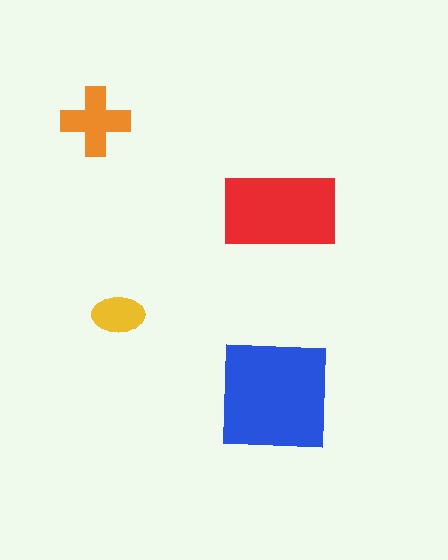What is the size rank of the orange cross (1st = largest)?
3rd.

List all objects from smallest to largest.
The yellow ellipse, the orange cross, the red rectangle, the blue square.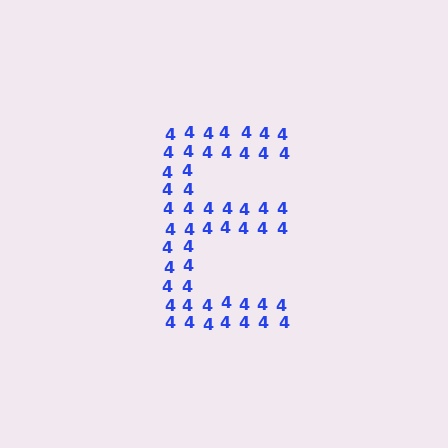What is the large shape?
The large shape is the letter E.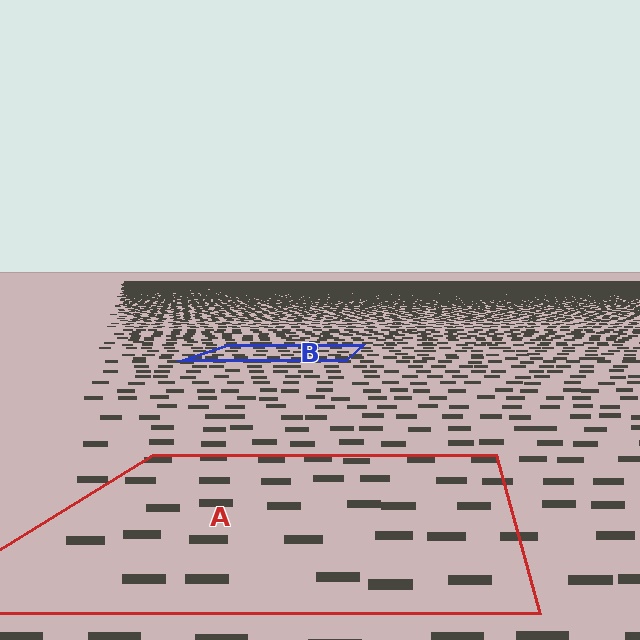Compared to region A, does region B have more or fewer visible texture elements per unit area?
Region B has more texture elements per unit area — they are packed more densely because it is farther away.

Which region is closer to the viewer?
Region A is closer. The texture elements there are larger and more spread out.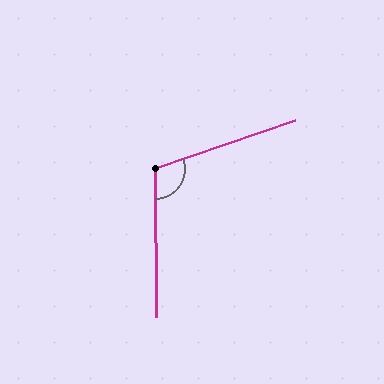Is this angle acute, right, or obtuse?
It is obtuse.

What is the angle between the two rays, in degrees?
Approximately 108 degrees.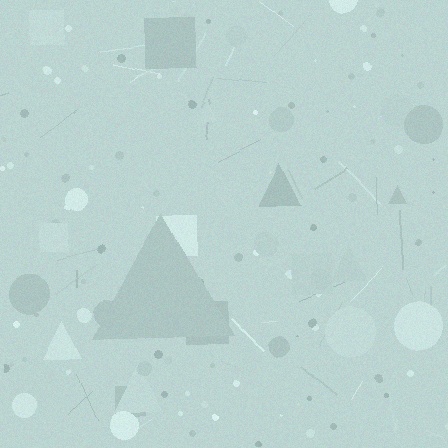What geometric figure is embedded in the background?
A triangle is embedded in the background.